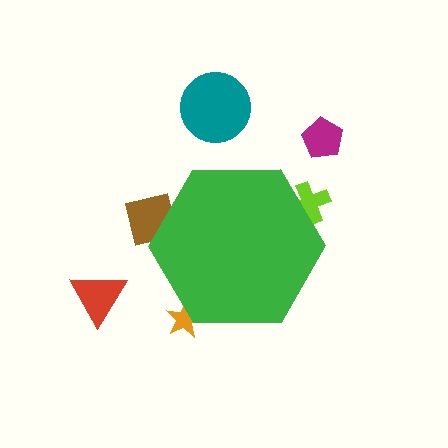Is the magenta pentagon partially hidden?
No, the magenta pentagon is fully visible.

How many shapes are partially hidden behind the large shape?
3 shapes are partially hidden.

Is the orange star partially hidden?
Yes, the orange star is partially hidden behind the green hexagon.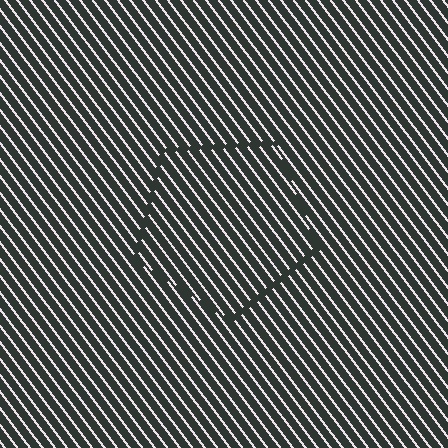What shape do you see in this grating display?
An illusory pentagon. The interior of the shape contains the same grating, shifted by half a period — the contour is defined by the phase discontinuity where line-ends from the inner and outer gratings abut.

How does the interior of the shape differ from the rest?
The interior of the shape contains the same grating, shifted by half a period — the contour is defined by the phase discontinuity where line-ends from the inner and outer gratings abut.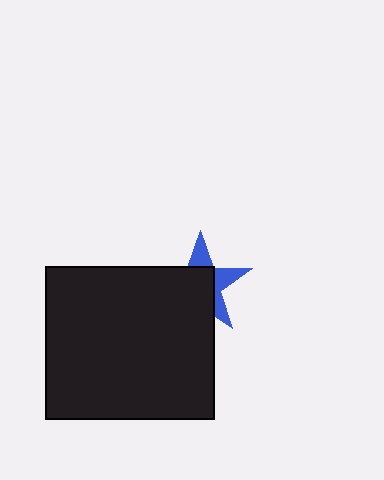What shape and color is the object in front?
The object in front is a black rectangle.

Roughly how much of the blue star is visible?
A small part of it is visible (roughly 37%).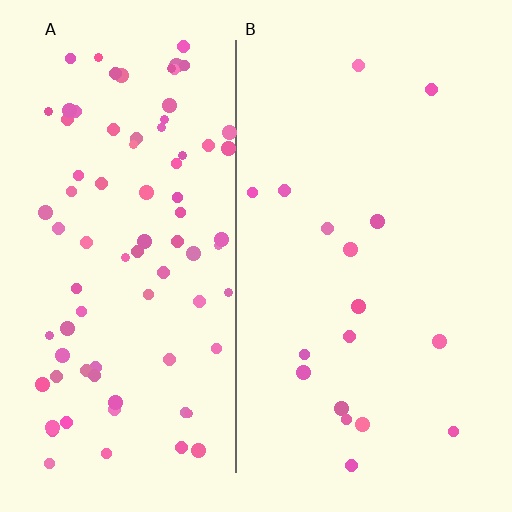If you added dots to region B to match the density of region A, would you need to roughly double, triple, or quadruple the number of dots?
Approximately quadruple.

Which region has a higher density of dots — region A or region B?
A (the left).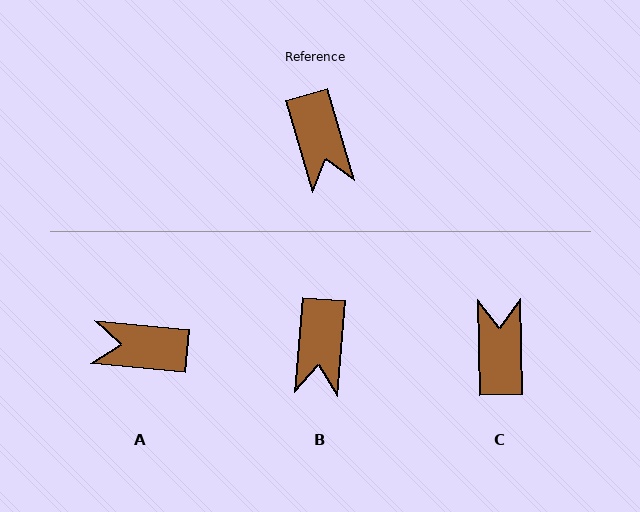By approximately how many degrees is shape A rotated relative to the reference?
Approximately 111 degrees clockwise.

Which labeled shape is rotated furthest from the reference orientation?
C, about 165 degrees away.